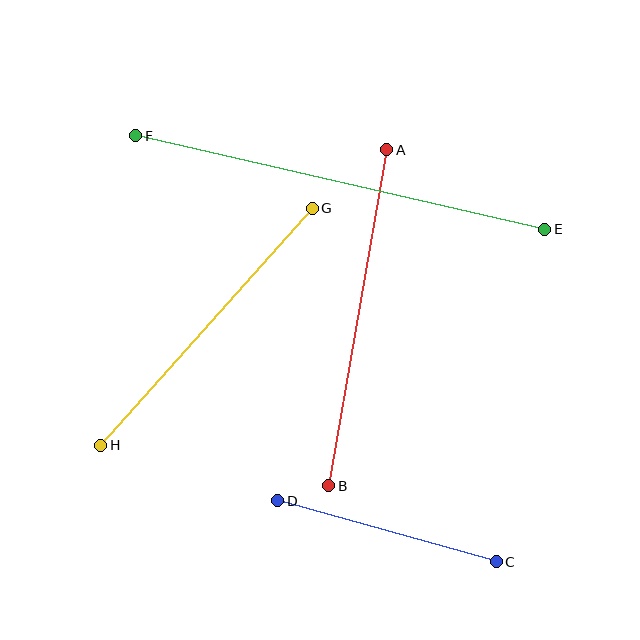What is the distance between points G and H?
The distance is approximately 318 pixels.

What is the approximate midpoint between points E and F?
The midpoint is at approximately (340, 183) pixels.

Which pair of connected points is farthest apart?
Points E and F are farthest apart.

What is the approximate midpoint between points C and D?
The midpoint is at approximately (387, 531) pixels.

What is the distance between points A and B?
The distance is approximately 341 pixels.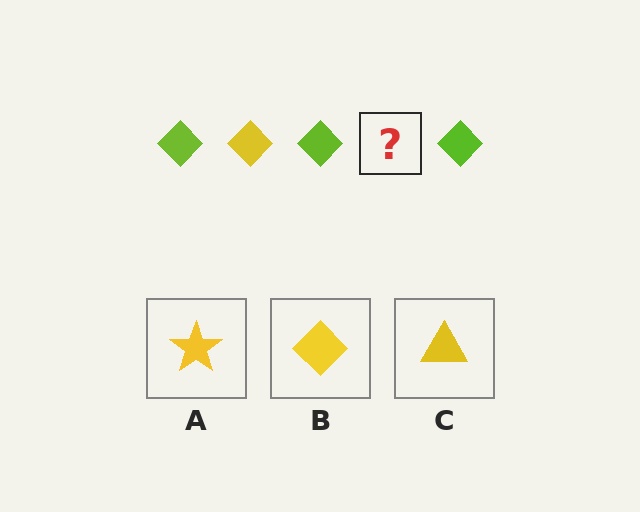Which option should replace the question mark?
Option B.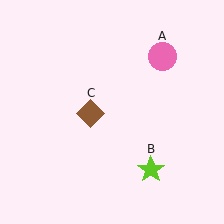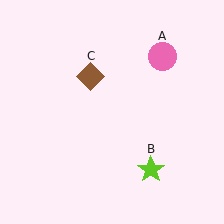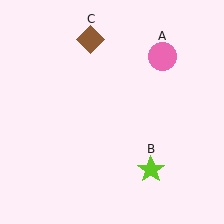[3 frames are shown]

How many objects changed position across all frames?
1 object changed position: brown diamond (object C).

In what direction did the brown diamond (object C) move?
The brown diamond (object C) moved up.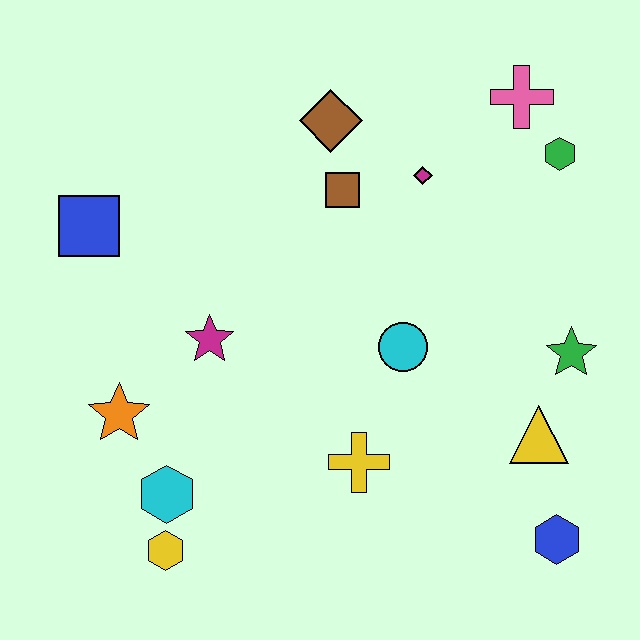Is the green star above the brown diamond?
No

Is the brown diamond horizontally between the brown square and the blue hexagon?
No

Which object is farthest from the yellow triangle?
The blue square is farthest from the yellow triangle.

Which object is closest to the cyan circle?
The yellow cross is closest to the cyan circle.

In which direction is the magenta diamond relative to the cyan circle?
The magenta diamond is above the cyan circle.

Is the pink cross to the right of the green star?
No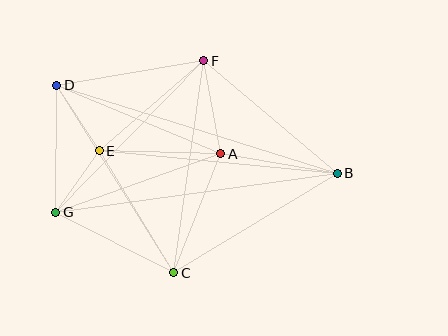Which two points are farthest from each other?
Points B and D are farthest from each other.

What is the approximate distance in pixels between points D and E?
The distance between D and E is approximately 78 pixels.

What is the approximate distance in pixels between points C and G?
The distance between C and G is approximately 133 pixels.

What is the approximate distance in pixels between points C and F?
The distance between C and F is approximately 214 pixels.